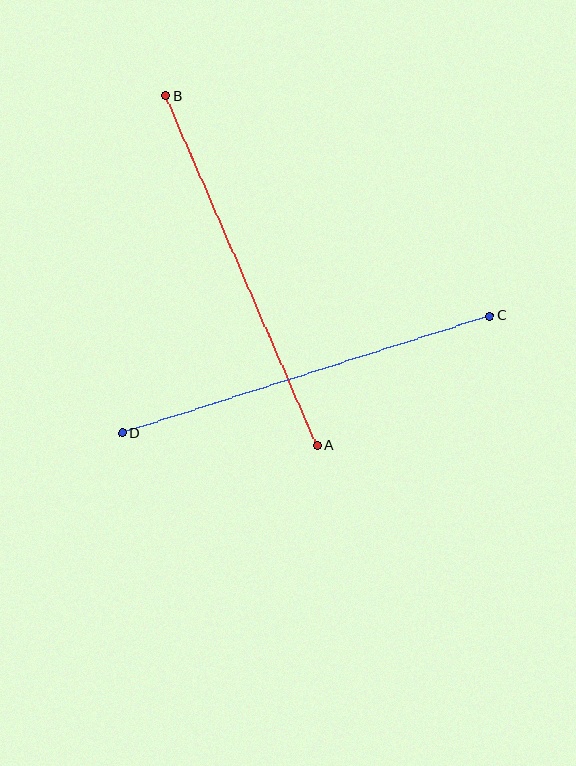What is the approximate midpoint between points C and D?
The midpoint is at approximately (306, 375) pixels.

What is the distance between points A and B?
The distance is approximately 381 pixels.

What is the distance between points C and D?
The distance is approximately 386 pixels.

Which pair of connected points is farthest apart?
Points C and D are farthest apart.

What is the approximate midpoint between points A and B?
The midpoint is at approximately (242, 271) pixels.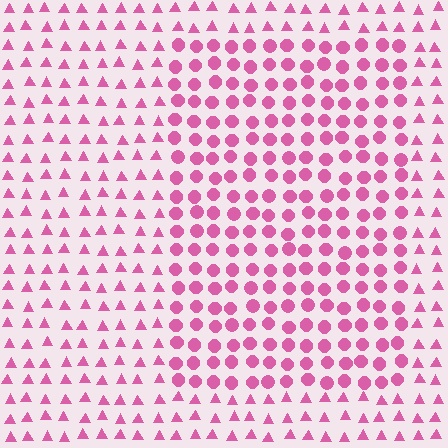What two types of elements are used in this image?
The image uses circles inside the rectangle region and triangles outside it.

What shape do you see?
I see a rectangle.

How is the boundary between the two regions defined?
The boundary is defined by a change in element shape: circles inside vs. triangles outside. All elements share the same color and spacing.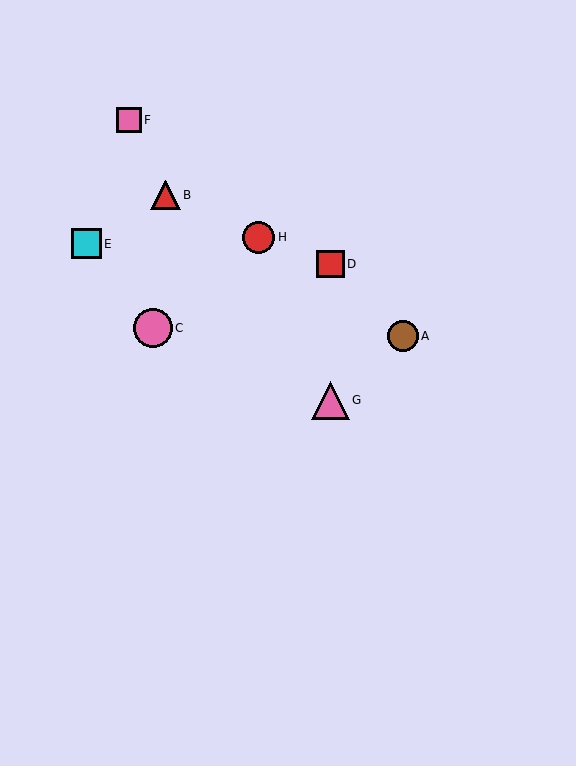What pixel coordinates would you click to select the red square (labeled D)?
Click at (331, 264) to select the red square D.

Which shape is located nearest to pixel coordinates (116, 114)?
The pink square (labeled F) at (129, 120) is nearest to that location.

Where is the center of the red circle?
The center of the red circle is at (259, 237).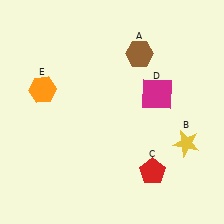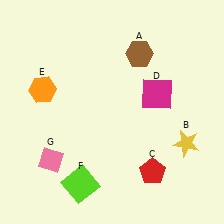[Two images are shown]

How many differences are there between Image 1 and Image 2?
There are 2 differences between the two images.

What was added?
A lime square (F), a pink diamond (G) were added in Image 2.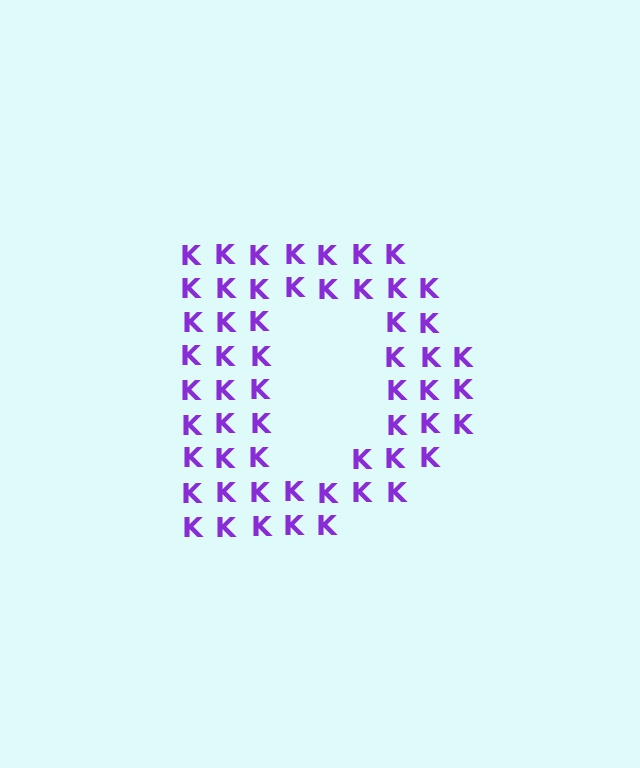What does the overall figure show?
The overall figure shows the letter D.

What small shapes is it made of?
It is made of small letter K's.